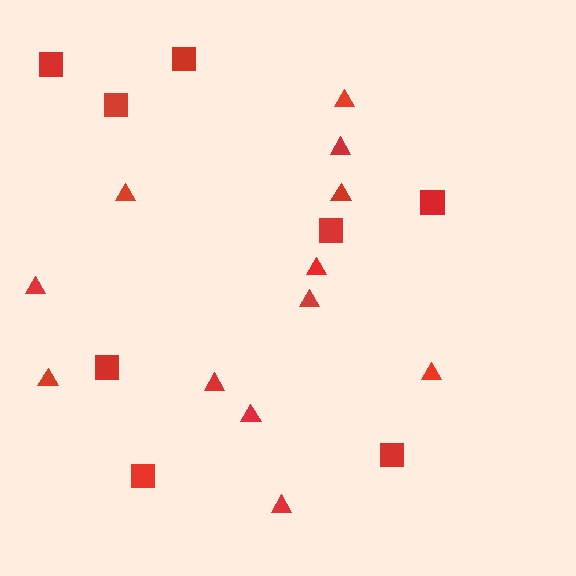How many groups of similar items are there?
There are 2 groups: one group of squares (8) and one group of triangles (12).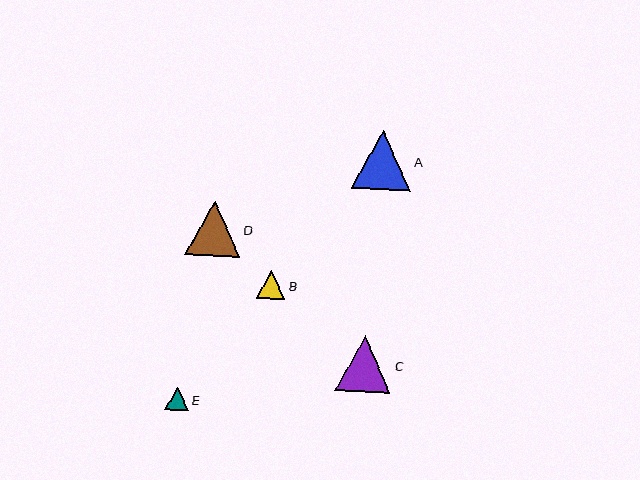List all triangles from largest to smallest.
From largest to smallest: A, C, D, B, E.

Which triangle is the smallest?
Triangle E is the smallest with a size of approximately 24 pixels.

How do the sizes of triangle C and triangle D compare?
Triangle C and triangle D are approximately the same size.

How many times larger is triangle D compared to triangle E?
Triangle D is approximately 2.3 times the size of triangle E.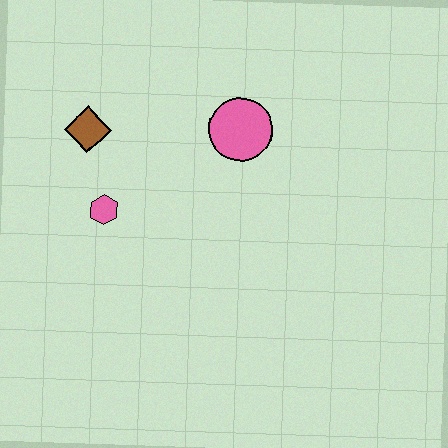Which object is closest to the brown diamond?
The pink hexagon is closest to the brown diamond.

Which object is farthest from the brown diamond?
The pink circle is farthest from the brown diamond.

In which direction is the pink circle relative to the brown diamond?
The pink circle is to the right of the brown diamond.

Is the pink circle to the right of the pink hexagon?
Yes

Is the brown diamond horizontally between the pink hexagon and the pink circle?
No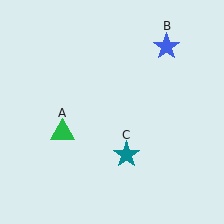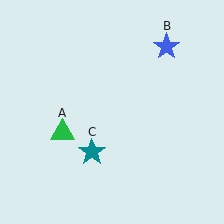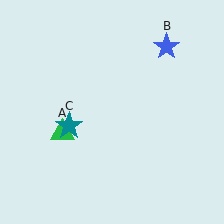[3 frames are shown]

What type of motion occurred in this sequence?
The teal star (object C) rotated clockwise around the center of the scene.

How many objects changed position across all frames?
1 object changed position: teal star (object C).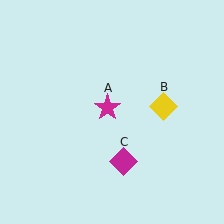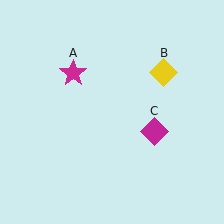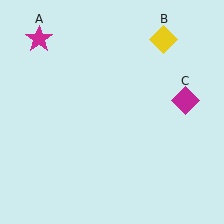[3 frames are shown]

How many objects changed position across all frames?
3 objects changed position: magenta star (object A), yellow diamond (object B), magenta diamond (object C).